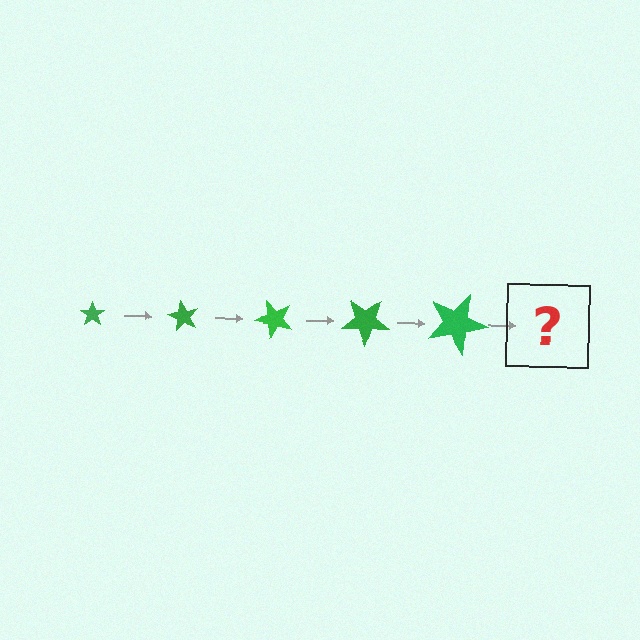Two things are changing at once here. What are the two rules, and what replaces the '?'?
The two rules are that the star grows larger each step and it rotates 60 degrees each step. The '?' should be a star, larger than the previous one and rotated 300 degrees from the start.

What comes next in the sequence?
The next element should be a star, larger than the previous one and rotated 300 degrees from the start.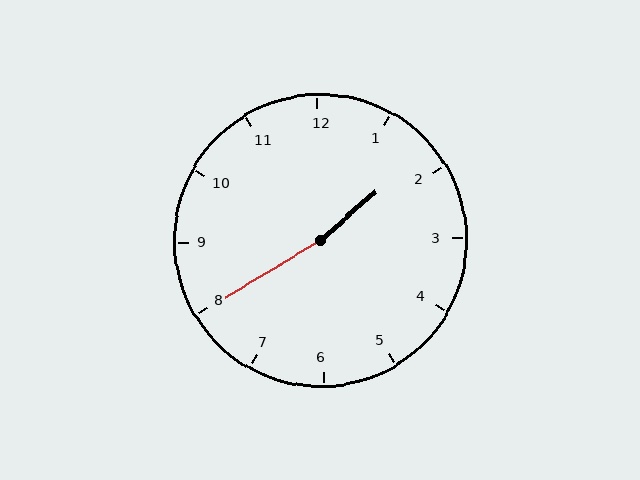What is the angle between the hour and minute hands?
Approximately 170 degrees.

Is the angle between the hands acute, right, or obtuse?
It is obtuse.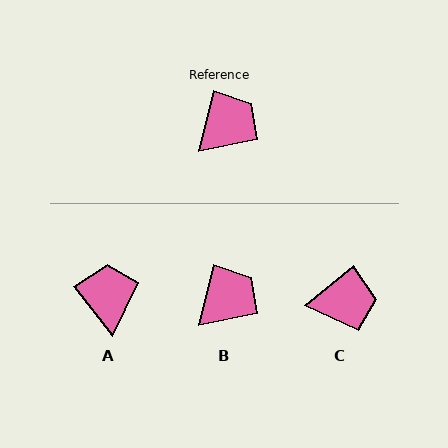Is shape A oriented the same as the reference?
No, it is off by about 52 degrees.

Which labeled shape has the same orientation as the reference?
B.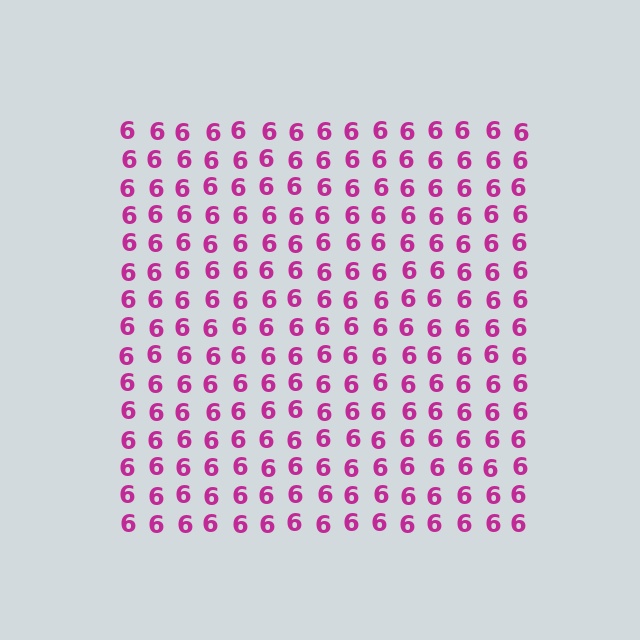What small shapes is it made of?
It is made of small digit 6's.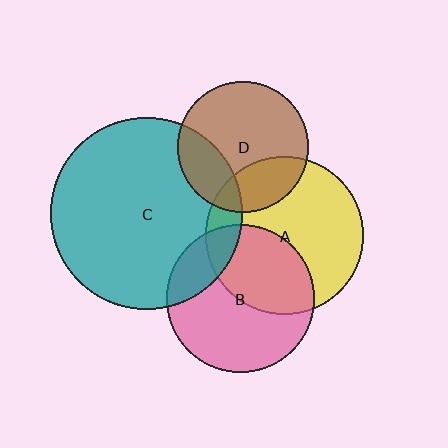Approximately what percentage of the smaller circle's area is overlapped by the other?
Approximately 15%.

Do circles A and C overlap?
Yes.